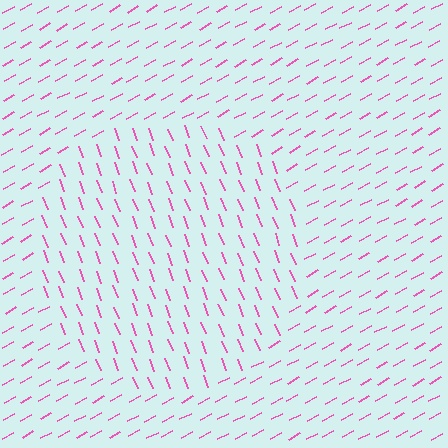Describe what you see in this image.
The image is filled with small pink line segments. A circle region in the image has lines oriented differently from the surrounding lines, creating a visible texture boundary.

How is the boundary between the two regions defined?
The boundary is defined purely by a change in line orientation (approximately 82 degrees difference). All lines are the same color and thickness.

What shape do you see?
I see a circle.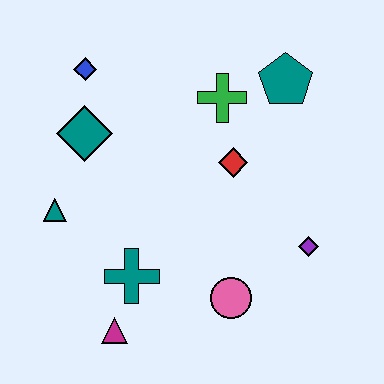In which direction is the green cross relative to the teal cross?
The green cross is above the teal cross.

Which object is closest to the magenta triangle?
The teal cross is closest to the magenta triangle.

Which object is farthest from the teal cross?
The teal pentagon is farthest from the teal cross.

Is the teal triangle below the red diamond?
Yes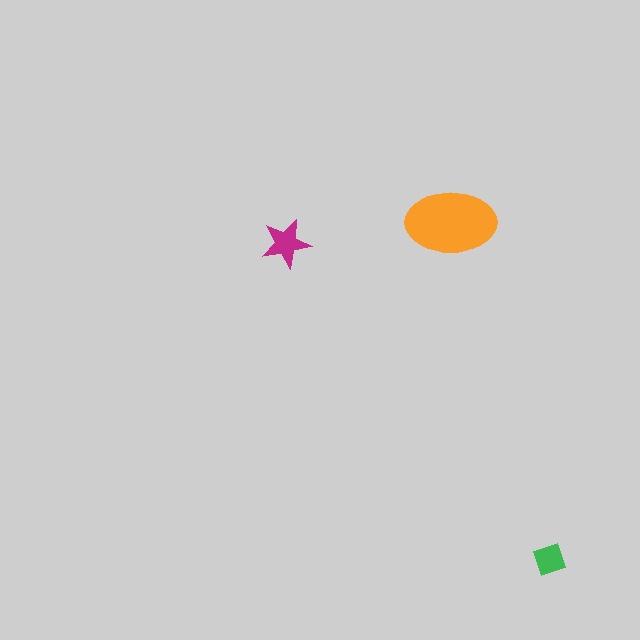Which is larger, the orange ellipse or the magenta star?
The orange ellipse.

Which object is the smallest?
The green diamond.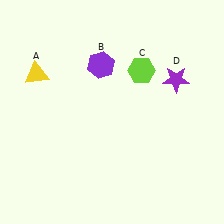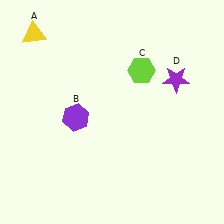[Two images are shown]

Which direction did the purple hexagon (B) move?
The purple hexagon (B) moved down.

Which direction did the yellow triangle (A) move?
The yellow triangle (A) moved up.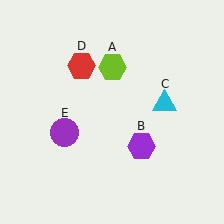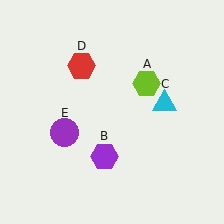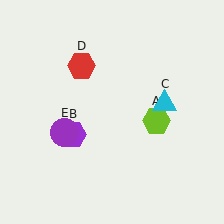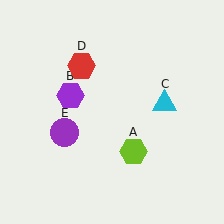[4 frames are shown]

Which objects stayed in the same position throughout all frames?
Cyan triangle (object C) and red hexagon (object D) and purple circle (object E) remained stationary.